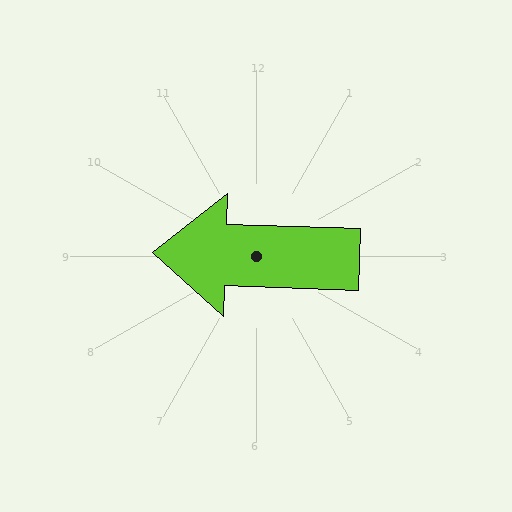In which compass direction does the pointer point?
West.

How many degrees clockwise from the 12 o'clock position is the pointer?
Approximately 272 degrees.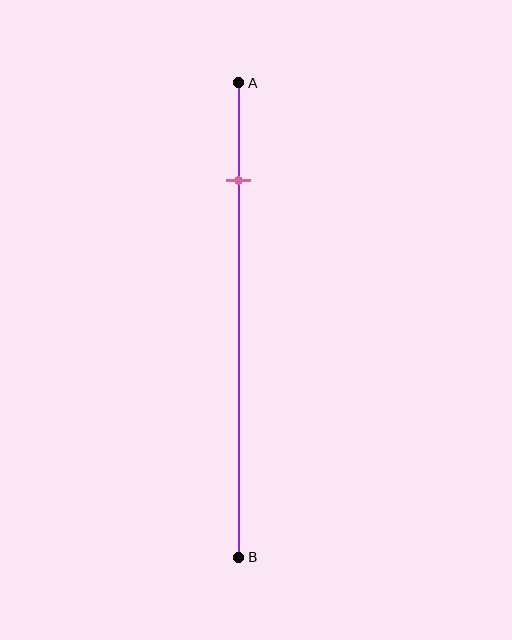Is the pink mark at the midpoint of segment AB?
No, the mark is at about 20% from A, not at the 50% midpoint.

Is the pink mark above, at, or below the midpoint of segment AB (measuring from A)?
The pink mark is above the midpoint of segment AB.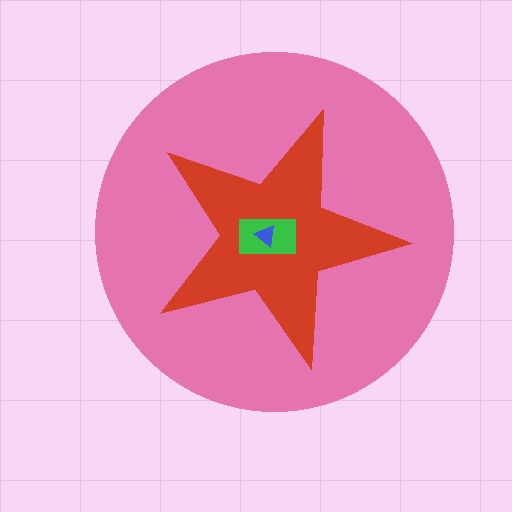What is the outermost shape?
The pink circle.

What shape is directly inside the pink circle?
The red star.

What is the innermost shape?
The blue triangle.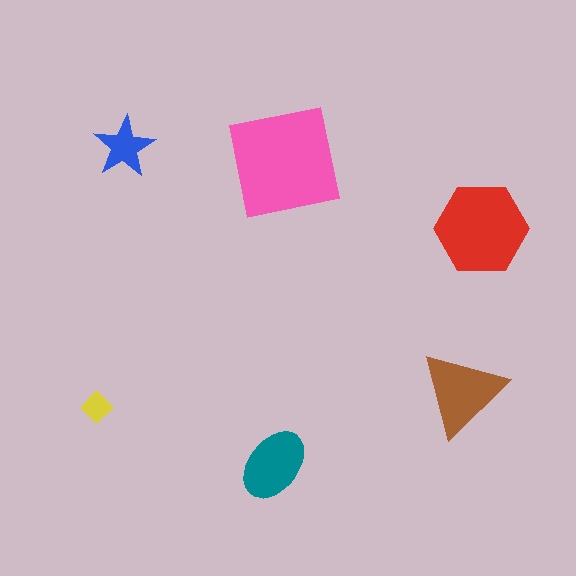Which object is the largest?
The pink square.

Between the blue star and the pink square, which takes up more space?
The pink square.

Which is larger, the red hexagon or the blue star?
The red hexagon.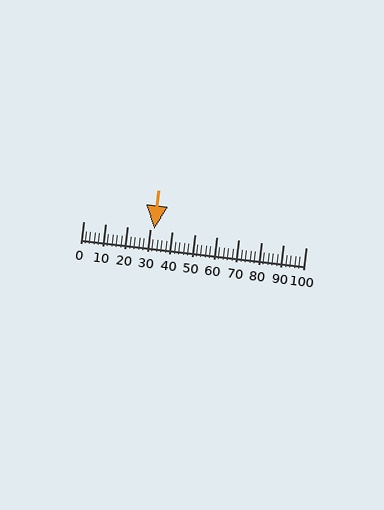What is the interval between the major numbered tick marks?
The major tick marks are spaced 10 units apart.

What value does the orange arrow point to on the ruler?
The orange arrow points to approximately 32.